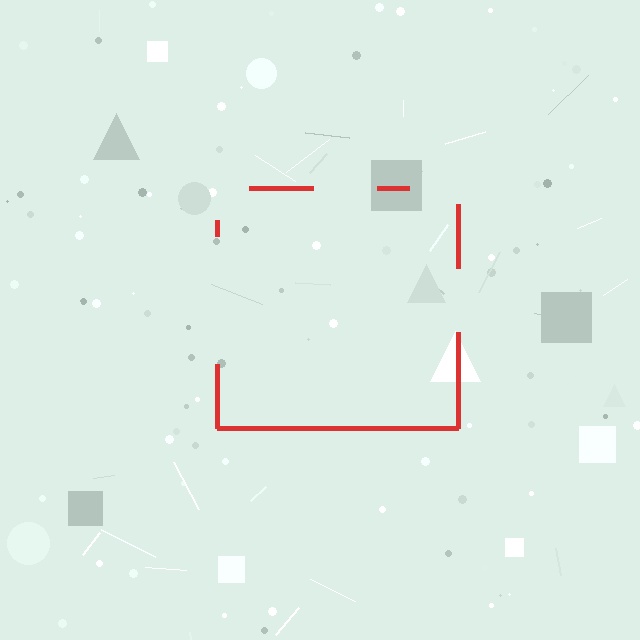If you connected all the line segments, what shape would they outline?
They would outline a square.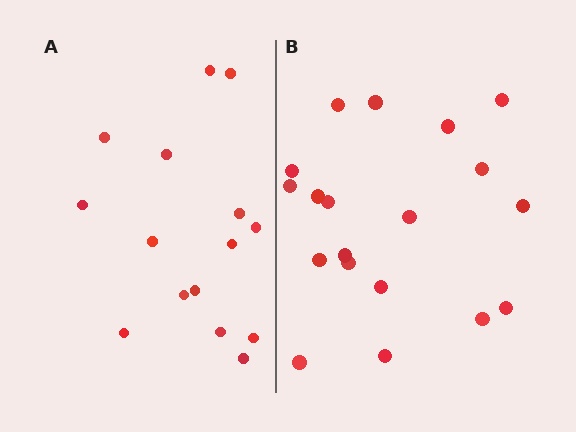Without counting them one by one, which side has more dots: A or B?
Region B (the right region) has more dots.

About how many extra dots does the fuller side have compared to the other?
Region B has about 4 more dots than region A.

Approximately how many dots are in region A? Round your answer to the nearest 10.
About 20 dots. (The exact count is 15, which rounds to 20.)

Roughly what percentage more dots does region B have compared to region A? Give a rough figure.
About 25% more.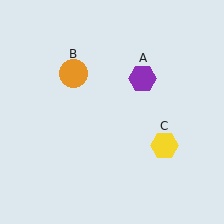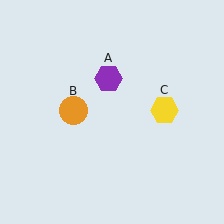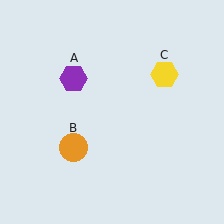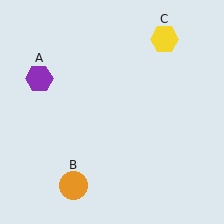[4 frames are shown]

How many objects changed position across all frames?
3 objects changed position: purple hexagon (object A), orange circle (object B), yellow hexagon (object C).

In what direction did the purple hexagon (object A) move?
The purple hexagon (object A) moved left.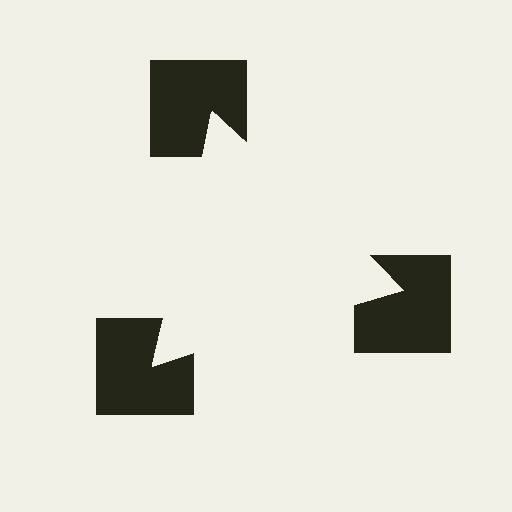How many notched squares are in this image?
There are 3 — one at each vertex of the illusory triangle.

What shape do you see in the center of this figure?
An illusory triangle — its edges are inferred from the aligned wedge cuts in the notched squares, not physically drawn.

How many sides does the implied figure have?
3 sides.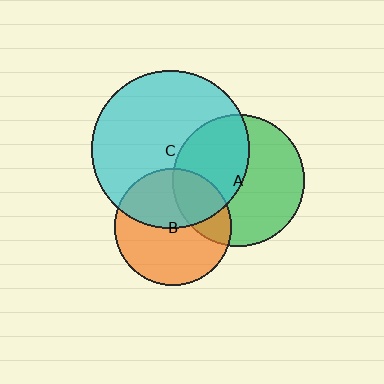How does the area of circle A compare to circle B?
Approximately 1.2 times.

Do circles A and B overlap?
Yes.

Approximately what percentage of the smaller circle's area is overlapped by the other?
Approximately 25%.